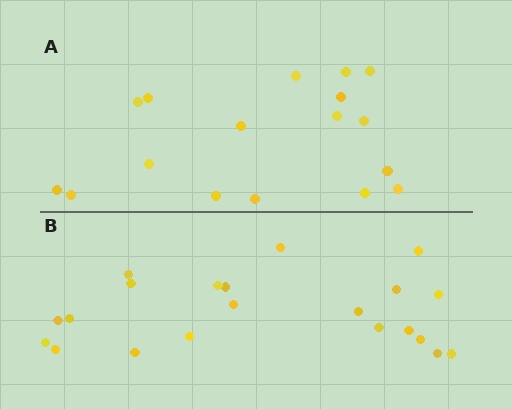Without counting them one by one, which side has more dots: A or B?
Region B (the bottom region) has more dots.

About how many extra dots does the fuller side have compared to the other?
Region B has about 4 more dots than region A.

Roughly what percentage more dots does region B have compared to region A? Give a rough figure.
About 25% more.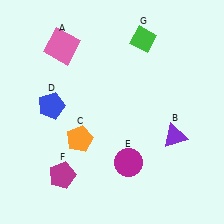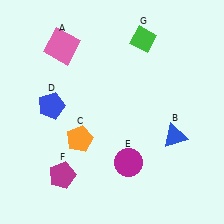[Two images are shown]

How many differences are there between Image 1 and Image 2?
There is 1 difference between the two images.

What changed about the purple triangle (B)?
In Image 1, B is purple. In Image 2, it changed to blue.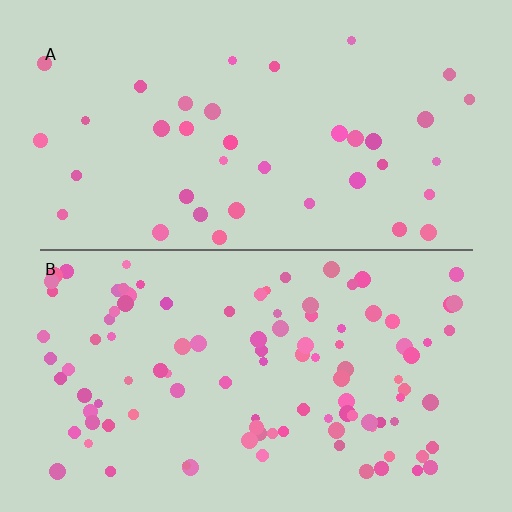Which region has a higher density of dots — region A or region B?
B (the bottom).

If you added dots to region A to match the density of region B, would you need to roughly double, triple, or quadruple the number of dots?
Approximately triple.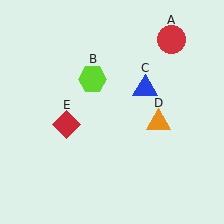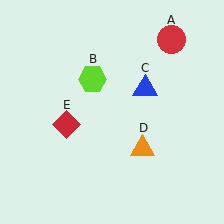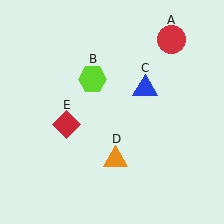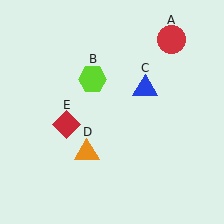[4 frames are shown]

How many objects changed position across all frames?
1 object changed position: orange triangle (object D).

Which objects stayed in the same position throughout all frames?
Red circle (object A) and lime hexagon (object B) and blue triangle (object C) and red diamond (object E) remained stationary.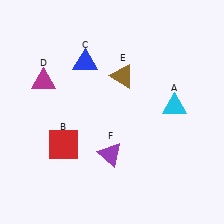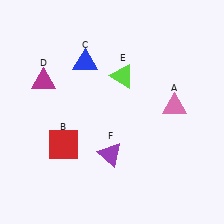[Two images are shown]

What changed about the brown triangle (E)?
In Image 1, E is brown. In Image 2, it changed to lime.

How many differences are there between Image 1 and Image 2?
There are 2 differences between the two images.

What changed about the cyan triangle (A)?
In Image 1, A is cyan. In Image 2, it changed to pink.